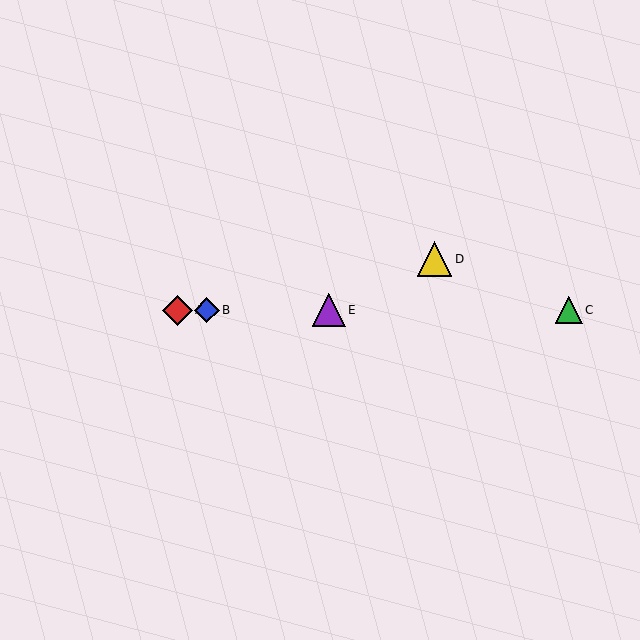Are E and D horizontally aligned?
No, E is at y≈310 and D is at y≈259.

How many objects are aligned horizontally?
4 objects (A, B, C, E) are aligned horizontally.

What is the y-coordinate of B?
Object B is at y≈310.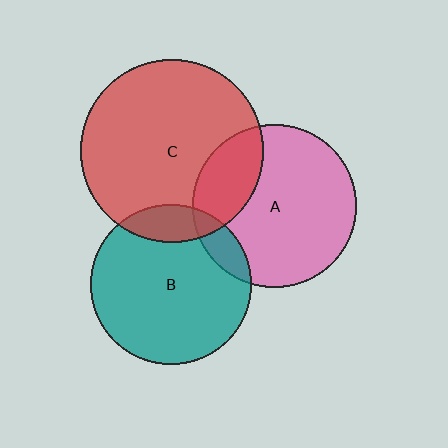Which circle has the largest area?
Circle C (red).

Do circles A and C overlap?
Yes.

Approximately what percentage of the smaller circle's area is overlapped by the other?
Approximately 25%.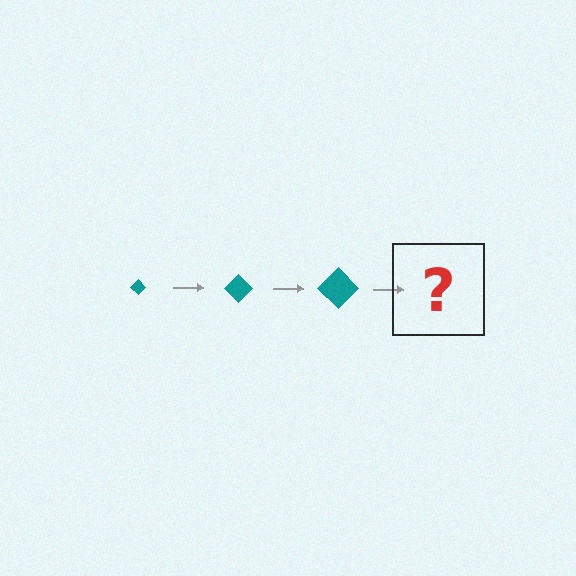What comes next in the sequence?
The next element should be a teal diamond, larger than the previous one.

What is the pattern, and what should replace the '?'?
The pattern is that the diamond gets progressively larger each step. The '?' should be a teal diamond, larger than the previous one.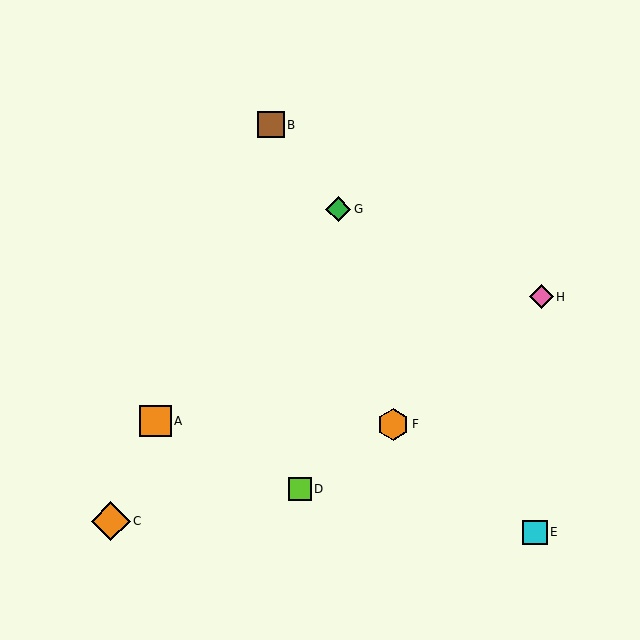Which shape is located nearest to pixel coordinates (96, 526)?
The orange diamond (labeled C) at (111, 521) is nearest to that location.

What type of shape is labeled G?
Shape G is a green diamond.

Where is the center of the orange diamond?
The center of the orange diamond is at (111, 521).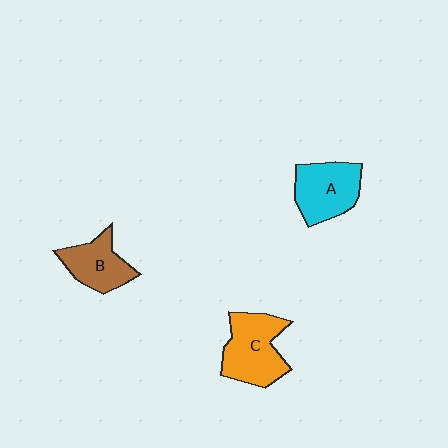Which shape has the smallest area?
Shape B (brown).